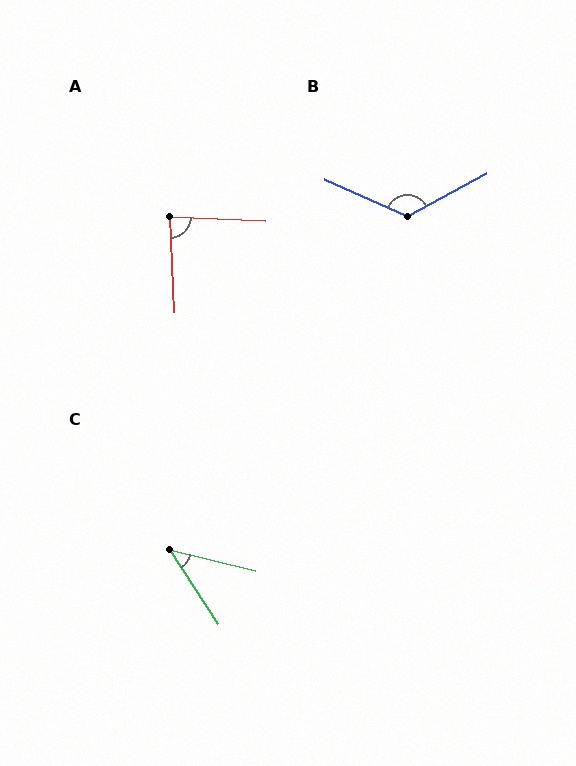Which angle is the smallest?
C, at approximately 43 degrees.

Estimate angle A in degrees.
Approximately 85 degrees.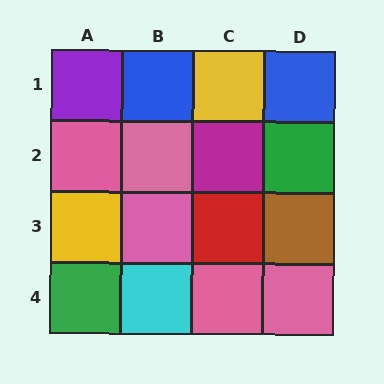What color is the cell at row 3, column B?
Pink.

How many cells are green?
2 cells are green.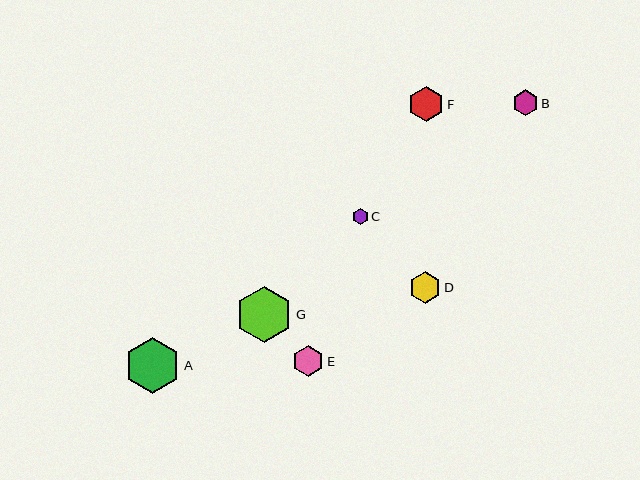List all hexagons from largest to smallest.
From largest to smallest: G, A, F, D, E, B, C.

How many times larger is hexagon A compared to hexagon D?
Hexagon A is approximately 1.8 times the size of hexagon D.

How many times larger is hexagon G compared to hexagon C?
Hexagon G is approximately 3.5 times the size of hexagon C.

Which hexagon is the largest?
Hexagon G is the largest with a size of approximately 57 pixels.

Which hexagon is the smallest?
Hexagon C is the smallest with a size of approximately 16 pixels.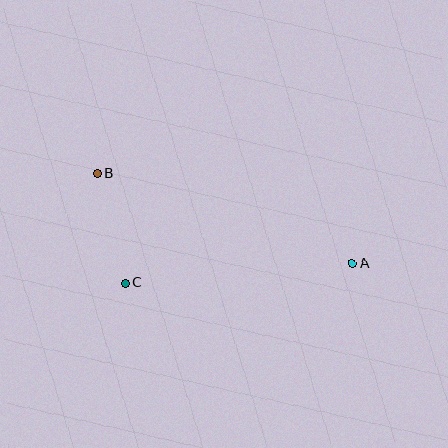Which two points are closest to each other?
Points B and C are closest to each other.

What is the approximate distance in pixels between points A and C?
The distance between A and C is approximately 228 pixels.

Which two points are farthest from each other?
Points A and B are farthest from each other.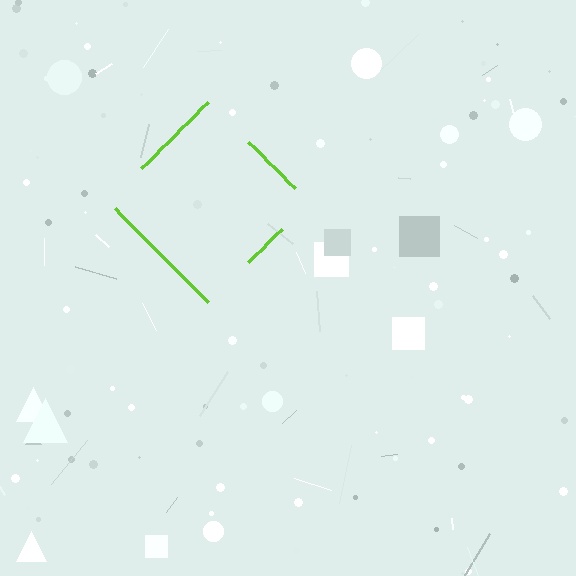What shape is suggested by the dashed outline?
The dashed outline suggests a diamond.